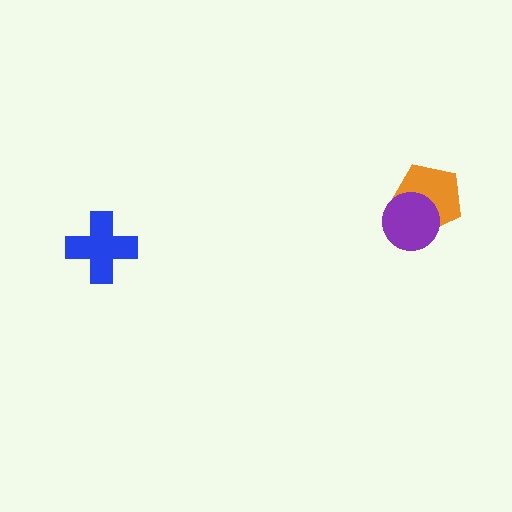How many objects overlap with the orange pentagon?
1 object overlaps with the orange pentagon.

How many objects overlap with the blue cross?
0 objects overlap with the blue cross.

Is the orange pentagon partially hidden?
Yes, it is partially covered by another shape.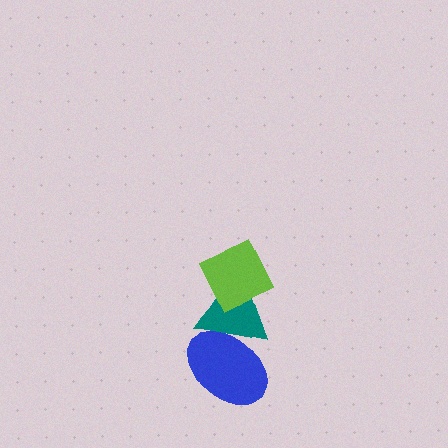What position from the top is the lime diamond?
The lime diamond is 1st from the top.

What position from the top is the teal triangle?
The teal triangle is 2nd from the top.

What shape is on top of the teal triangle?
The lime diamond is on top of the teal triangle.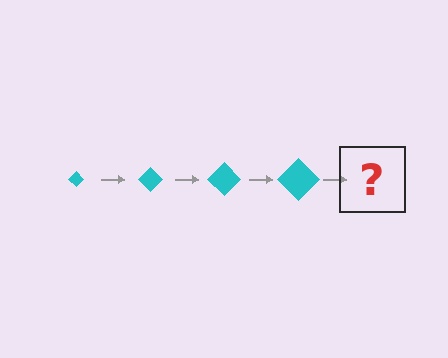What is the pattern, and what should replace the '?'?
The pattern is that the diamond gets progressively larger each step. The '?' should be a cyan diamond, larger than the previous one.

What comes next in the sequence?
The next element should be a cyan diamond, larger than the previous one.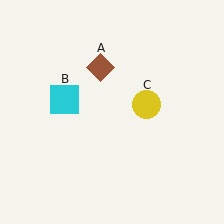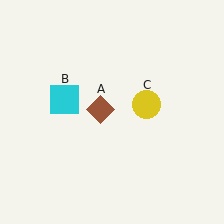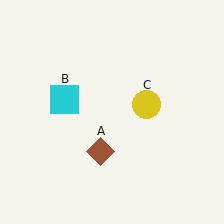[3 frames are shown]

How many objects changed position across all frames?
1 object changed position: brown diamond (object A).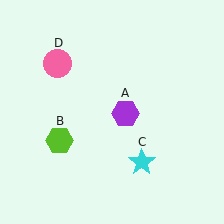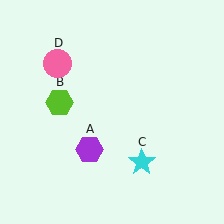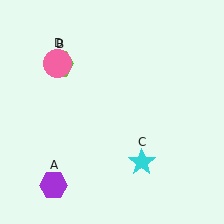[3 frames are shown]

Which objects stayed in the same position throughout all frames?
Cyan star (object C) and pink circle (object D) remained stationary.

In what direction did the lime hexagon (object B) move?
The lime hexagon (object B) moved up.